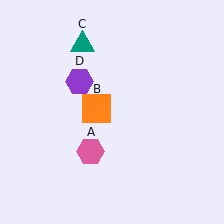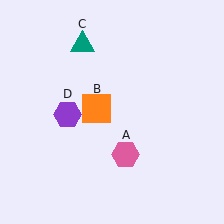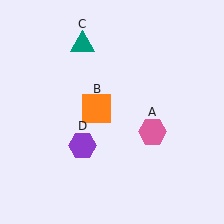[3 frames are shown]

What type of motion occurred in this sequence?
The pink hexagon (object A), purple hexagon (object D) rotated counterclockwise around the center of the scene.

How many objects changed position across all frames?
2 objects changed position: pink hexagon (object A), purple hexagon (object D).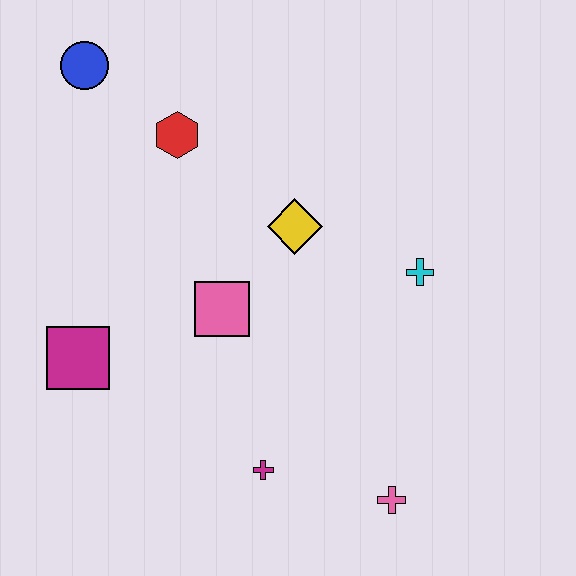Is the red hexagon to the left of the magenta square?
No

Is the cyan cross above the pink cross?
Yes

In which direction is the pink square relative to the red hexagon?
The pink square is below the red hexagon.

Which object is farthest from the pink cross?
The blue circle is farthest from the pink cross.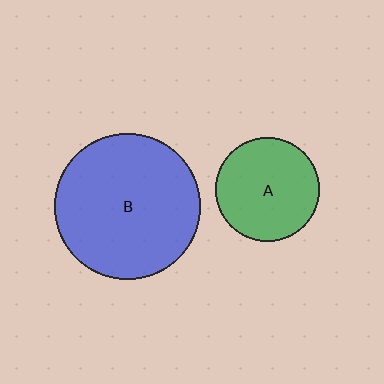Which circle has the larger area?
Circle B (blue).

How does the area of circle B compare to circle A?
Approximately 2.0 times.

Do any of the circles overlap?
No, none of the circles overlap.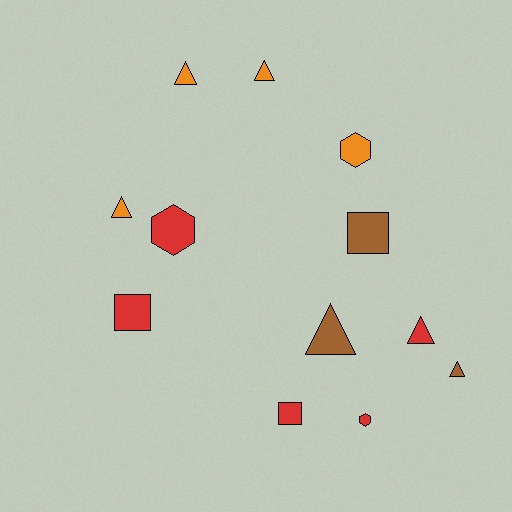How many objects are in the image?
There are 12 objects.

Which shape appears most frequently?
Triangle, with 6 objects.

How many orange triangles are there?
There are 3 orange triangles.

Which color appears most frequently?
Red, with 5 objects.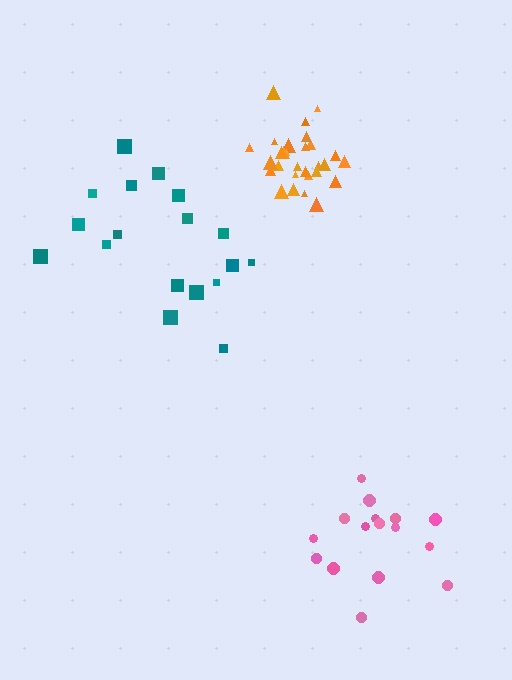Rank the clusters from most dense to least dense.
orange, pink, teal.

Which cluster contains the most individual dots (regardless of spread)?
Orange (29).